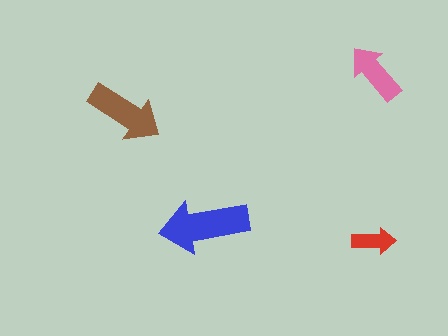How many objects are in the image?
There are 4 objects in the image.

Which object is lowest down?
The red arrow is bottommost.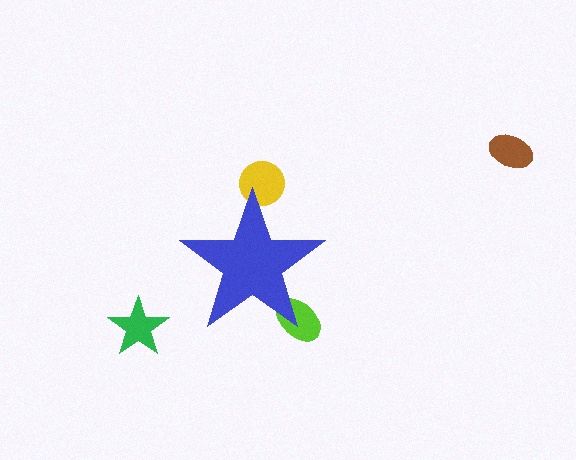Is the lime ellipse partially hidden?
Yes, the lime ellipse is partially hidden behind the blue star.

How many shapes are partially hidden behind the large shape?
2 shapes are partially hidden.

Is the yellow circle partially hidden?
Yes, the yellow circle is partially hidden behind the blue star.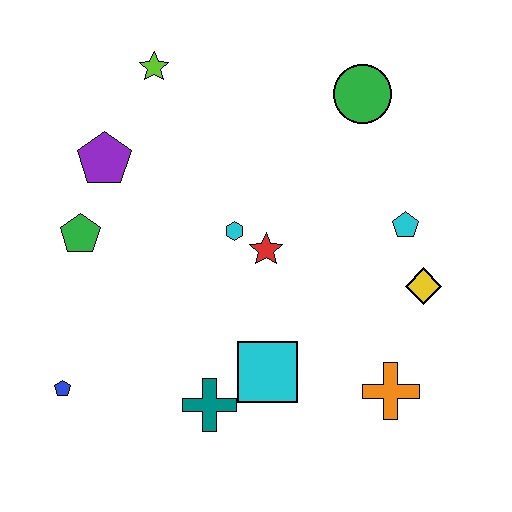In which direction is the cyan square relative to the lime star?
The cyan square is below the lime star.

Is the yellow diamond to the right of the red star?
Yes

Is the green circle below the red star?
No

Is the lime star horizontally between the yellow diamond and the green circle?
No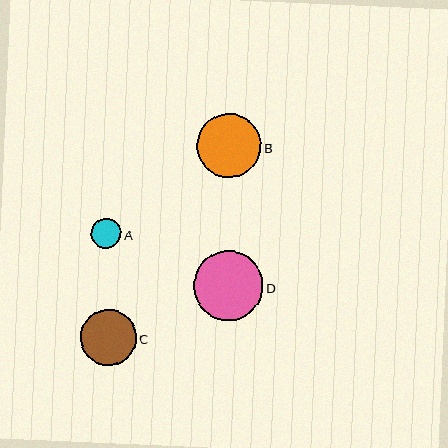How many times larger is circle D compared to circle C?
Circle D is approximately 1.3 times the size of circle C.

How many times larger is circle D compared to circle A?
Circle D is approximately 2.3 times the size of circle A.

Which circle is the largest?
Circle D is the largest with a size of approximately 70 pixels.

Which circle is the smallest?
Circle A is the smallest with a size of approximately 30 pixels.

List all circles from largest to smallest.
From largest to smallest: D, B, C, A.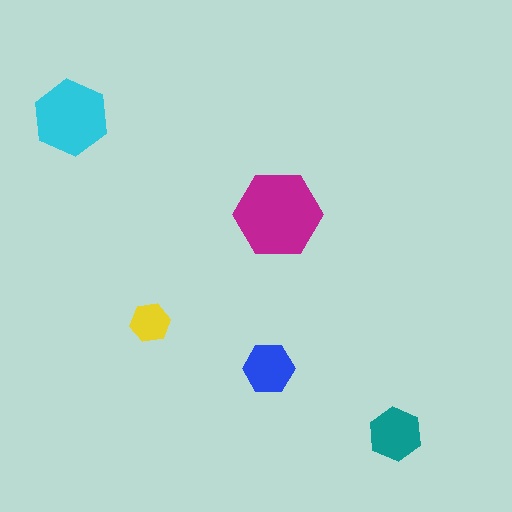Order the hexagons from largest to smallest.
the magenta one, the cyan one, the teal one, the blue one, the yellow one.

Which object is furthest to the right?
The teal hexagon is rightmost.